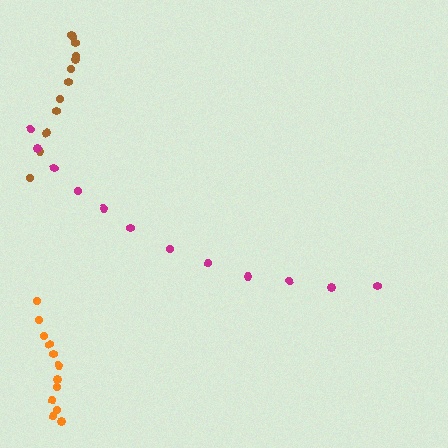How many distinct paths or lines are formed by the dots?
There are 3 distinct paths.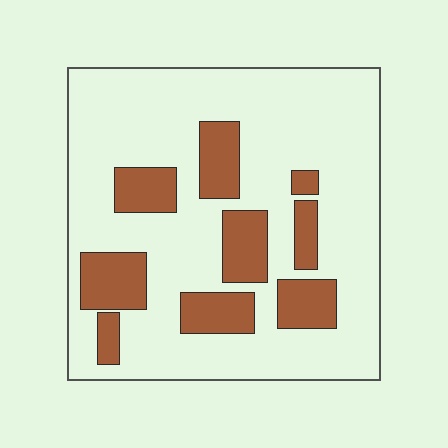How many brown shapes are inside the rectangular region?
9.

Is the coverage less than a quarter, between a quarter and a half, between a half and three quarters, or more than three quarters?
Less than a quarter.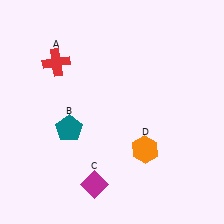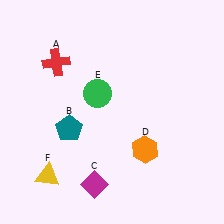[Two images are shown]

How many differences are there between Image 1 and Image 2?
There are 2 differences between the two images.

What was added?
A green circle (E), a yellow triangle (F) were added in Image 2.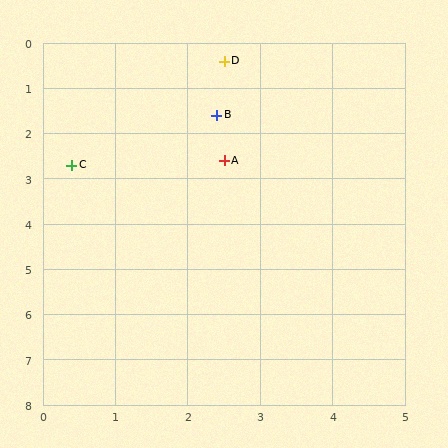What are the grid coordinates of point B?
Point B is at approximately (2.4, 1.6).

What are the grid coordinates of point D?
Point D is at approximately (2.5, 0.4).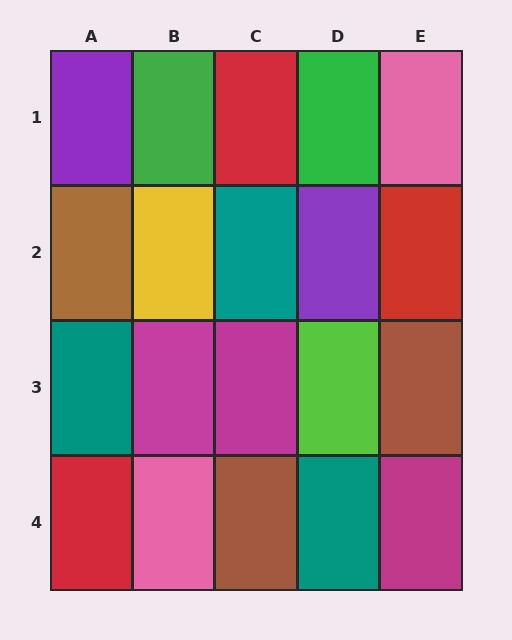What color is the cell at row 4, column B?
Pink.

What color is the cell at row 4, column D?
Teal.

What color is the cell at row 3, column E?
Brown.